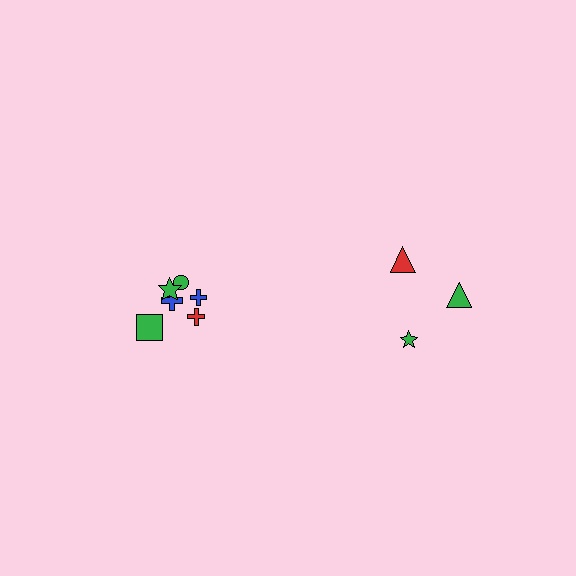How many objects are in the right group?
There are 3 objects.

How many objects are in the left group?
There are 6 objects.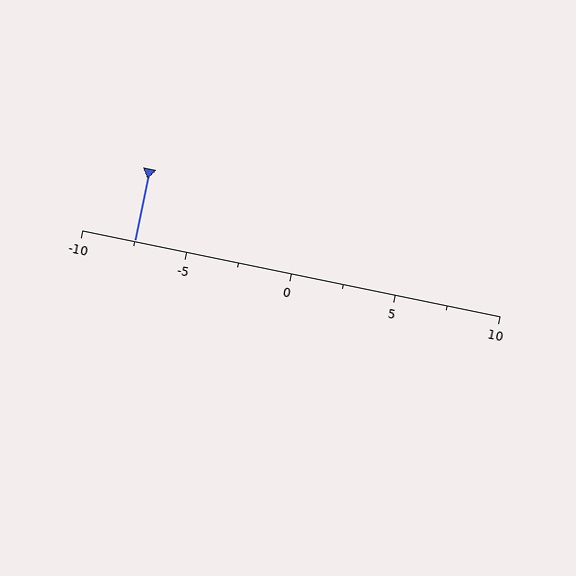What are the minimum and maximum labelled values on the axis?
The axis runs from -10 to 10.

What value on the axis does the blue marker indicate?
The marker indicates approximately -7.5.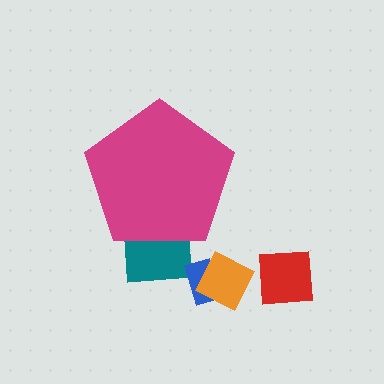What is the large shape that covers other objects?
A magenta pentagon.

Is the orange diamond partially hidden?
No, the orange diamond is fully visible.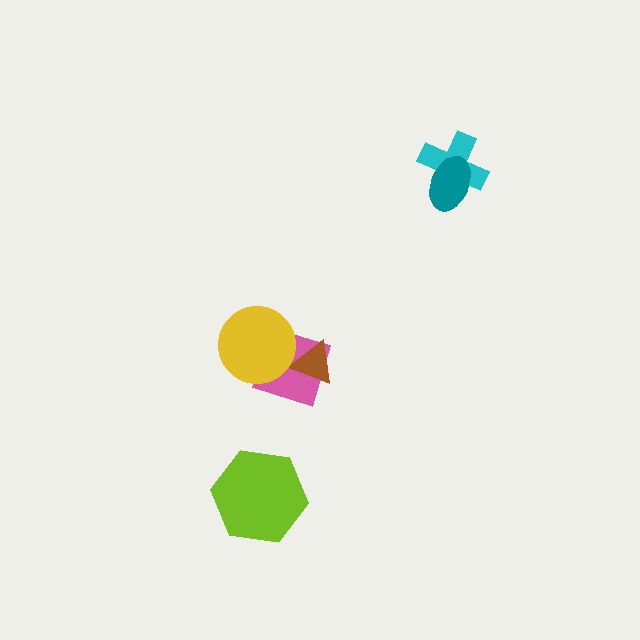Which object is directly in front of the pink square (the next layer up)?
The brown triangle is directly in front of the pink square.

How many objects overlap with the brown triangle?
1 object overlaps with the brown triangle.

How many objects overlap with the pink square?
2 objects overlap with the pink square.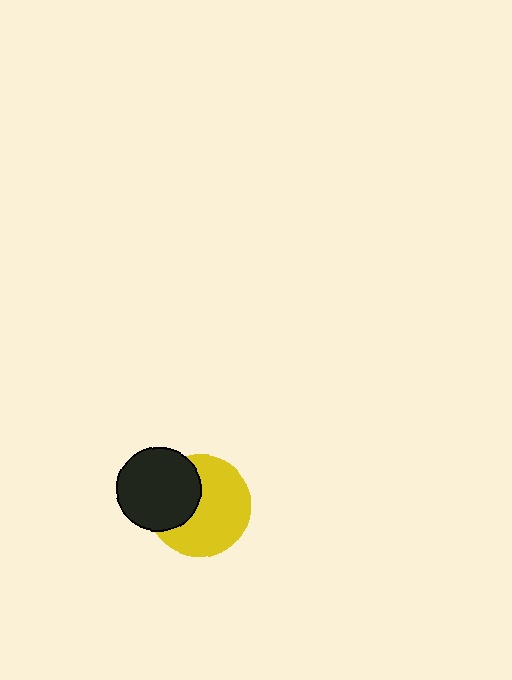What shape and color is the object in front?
The object in front is a black circle.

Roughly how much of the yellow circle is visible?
About half of it is visible (roughly 65%).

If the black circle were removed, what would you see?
You would see the complete yellow circle.